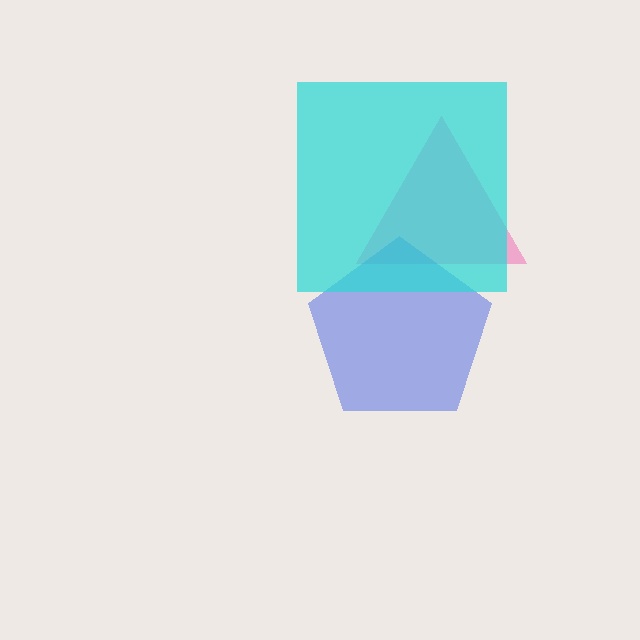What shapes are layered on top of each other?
The layered shapes are: a pink triangle, a blue pentagon, a cyan square.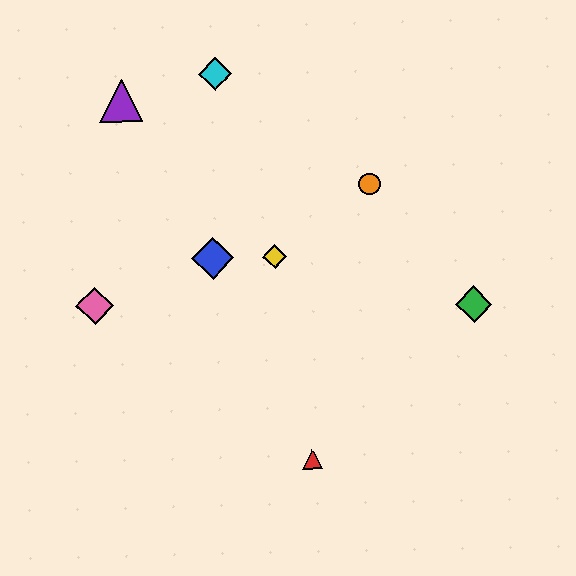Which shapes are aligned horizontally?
The blue diamond, the yellow diamond are aligned horizontally.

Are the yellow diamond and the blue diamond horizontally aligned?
Yes, both are at y≈257.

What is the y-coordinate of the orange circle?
The orange circle is at y≈184.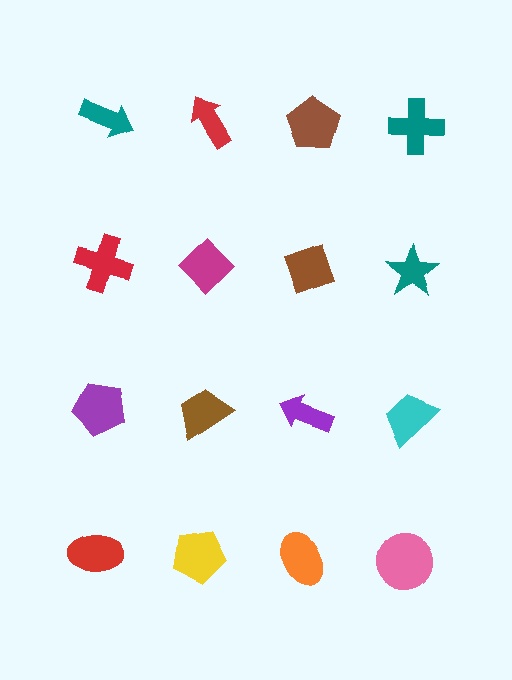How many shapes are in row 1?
4 shapes.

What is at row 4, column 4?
A pink circle.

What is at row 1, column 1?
A teal arrow.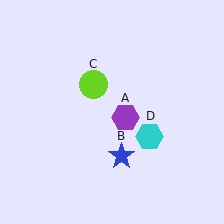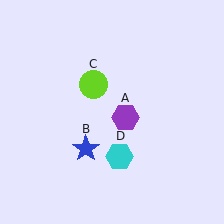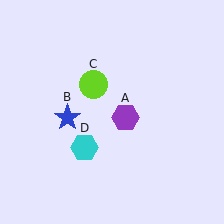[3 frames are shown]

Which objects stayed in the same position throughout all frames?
Purple hexagon (object A) and lime circle (object C) remained stationary.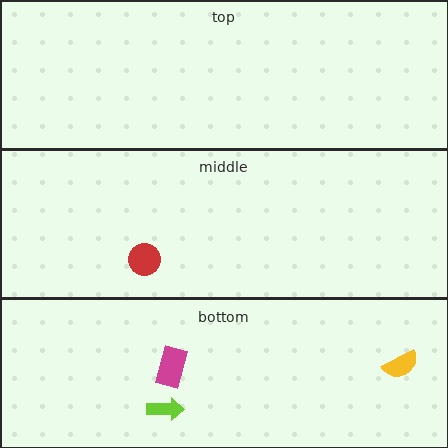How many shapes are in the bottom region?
3.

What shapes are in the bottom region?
The lime arrow, the magenta rectangle, the yellow semicircle.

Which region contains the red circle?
The middle region.